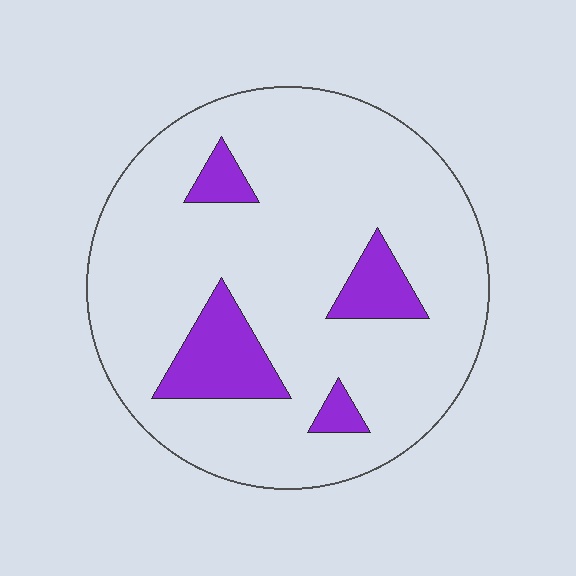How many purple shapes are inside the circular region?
4.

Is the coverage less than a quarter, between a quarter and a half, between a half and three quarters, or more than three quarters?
Less than a quarter.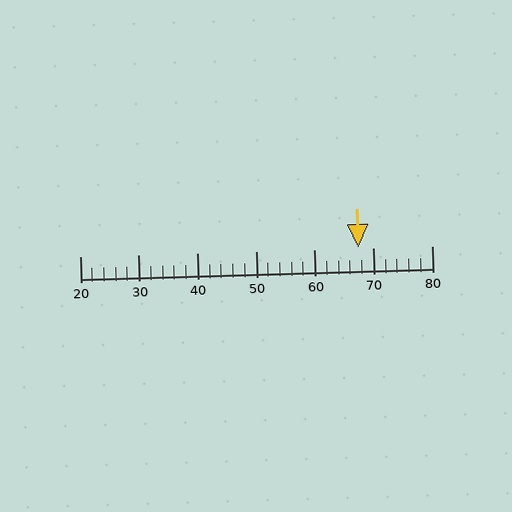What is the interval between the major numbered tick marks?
The major tick marks are spaced 10 units apart.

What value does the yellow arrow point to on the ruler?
The yellow arrow points to approximately 67.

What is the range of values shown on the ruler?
The ruler shows values from 20 to 80.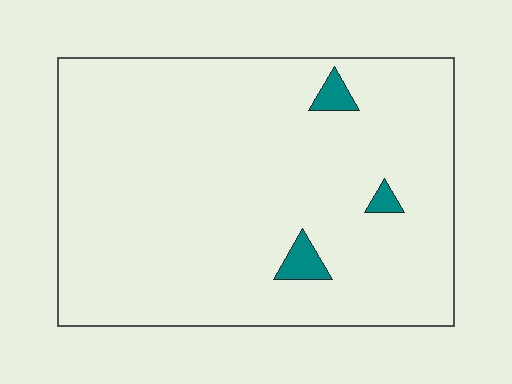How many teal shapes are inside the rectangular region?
3.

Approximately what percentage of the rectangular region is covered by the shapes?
Approximately 5%.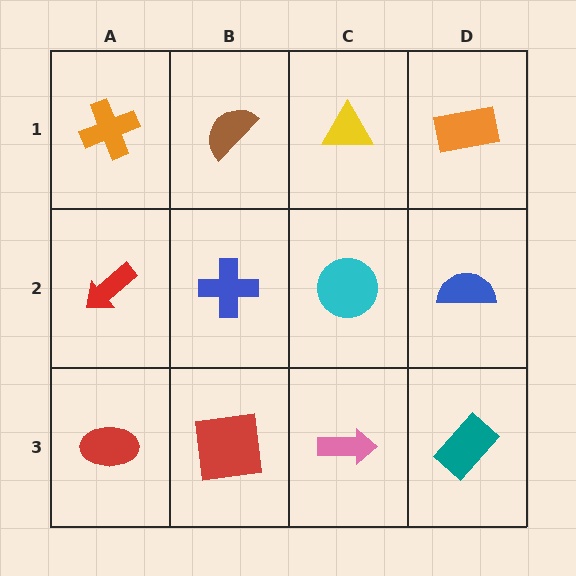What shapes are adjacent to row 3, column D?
A blue semicircle (row 2, column D), a pink arrow (row 3, column C).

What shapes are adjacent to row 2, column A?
An orange cross (row 1, column A), a red ellipse (row 3, column A), a blue cross (row 2, column B).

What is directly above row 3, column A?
A red arrow.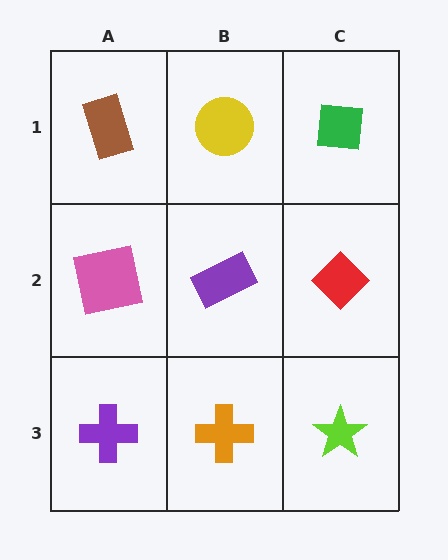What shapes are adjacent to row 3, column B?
A purple rectangle (row 2, column B), a purple cross (row 3, column A), a lime star (row 3, column C).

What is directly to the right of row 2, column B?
A red diamond.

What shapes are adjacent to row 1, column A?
A pink square (row 2, column A), a yellow circle (row 1, column B).